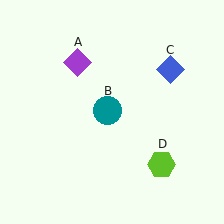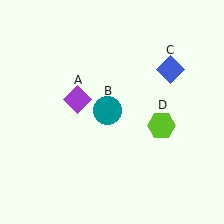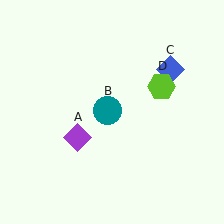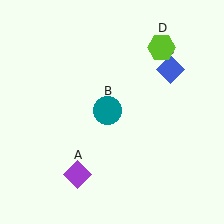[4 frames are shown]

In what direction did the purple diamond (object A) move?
The purple diamond (object A) moved down.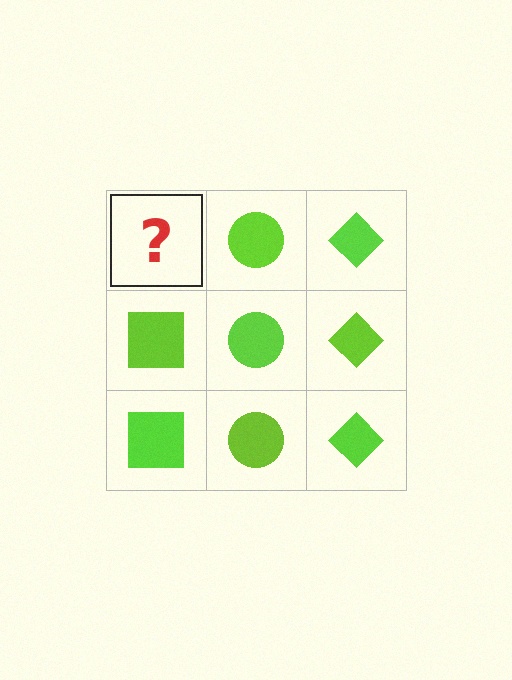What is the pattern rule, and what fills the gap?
The rule is that each column has a consistent shape. The gap should be filled with a lime square.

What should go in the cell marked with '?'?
The missing cell should contain a lime square.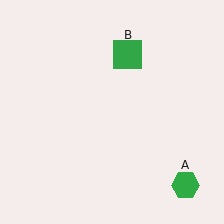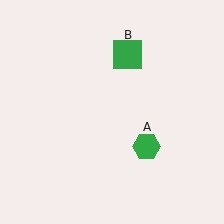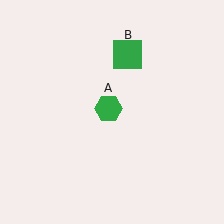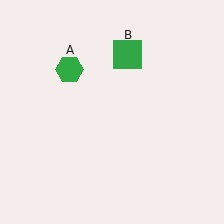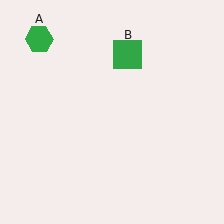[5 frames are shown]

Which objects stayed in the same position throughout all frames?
Green square (object B) remained stationary.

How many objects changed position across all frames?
1 object changed position: green hexagon (object A).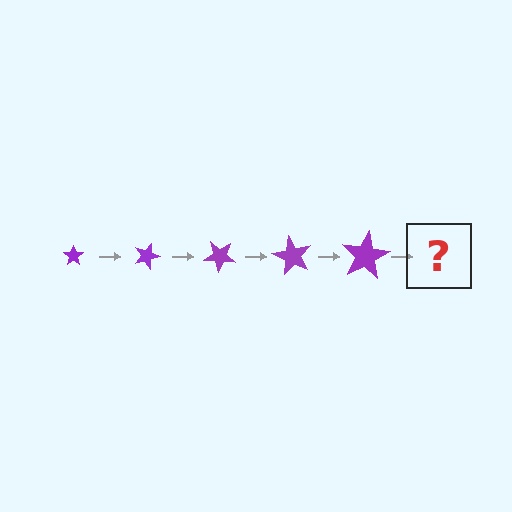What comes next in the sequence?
The next element should be a star, larger than the previous one and rotated 100 degrees from the start.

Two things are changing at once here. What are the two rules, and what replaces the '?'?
The two rules are that the star grows larger each step and it rotates 20 degrees each step. The '?' should be a star, larger than the previous one and rotated 100 degrees from the start.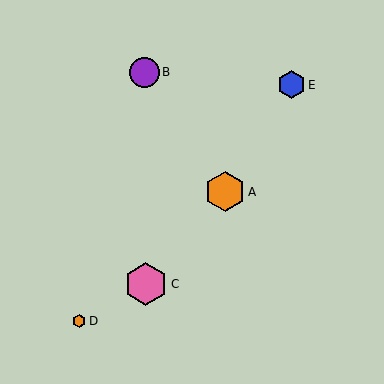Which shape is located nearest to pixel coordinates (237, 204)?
The orange hexagon (labeled A) at (225, 192) is nearest to that location.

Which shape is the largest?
The pink hexagon (labeled C) is the largest.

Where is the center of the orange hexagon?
The center of the orange hexagon is at (225, 192).